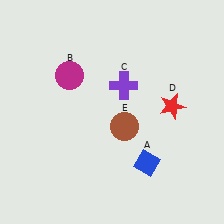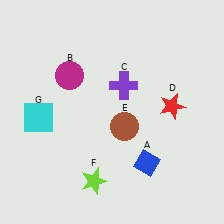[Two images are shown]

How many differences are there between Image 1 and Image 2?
There are 2 differences between the two images.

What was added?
A lime star (F), a cyan square (G) were added in Image 2.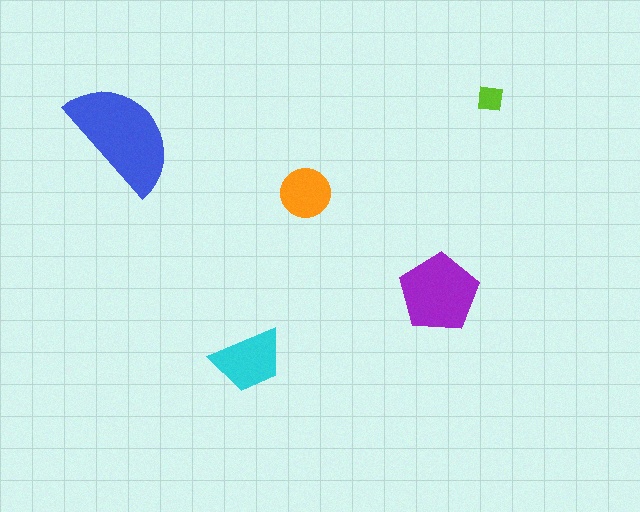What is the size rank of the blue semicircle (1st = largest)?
1st.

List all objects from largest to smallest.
The blue semicircle, the purple pentagon, the cyan trapezoid, the orange circle, the lime square.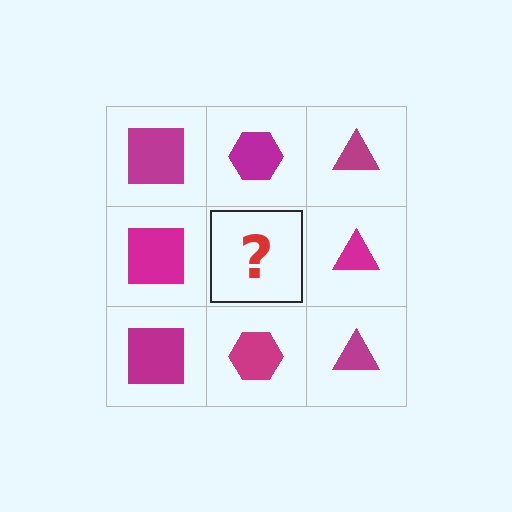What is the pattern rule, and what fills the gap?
The rule is that each column has a consistent shape. The gap should be filled with a magenta hexagon.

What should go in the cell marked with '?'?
The missing cell should contain a magenta hexagon.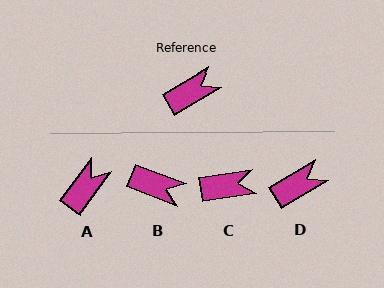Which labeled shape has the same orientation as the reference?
D.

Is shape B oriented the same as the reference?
No, it is off by about 52 degrees.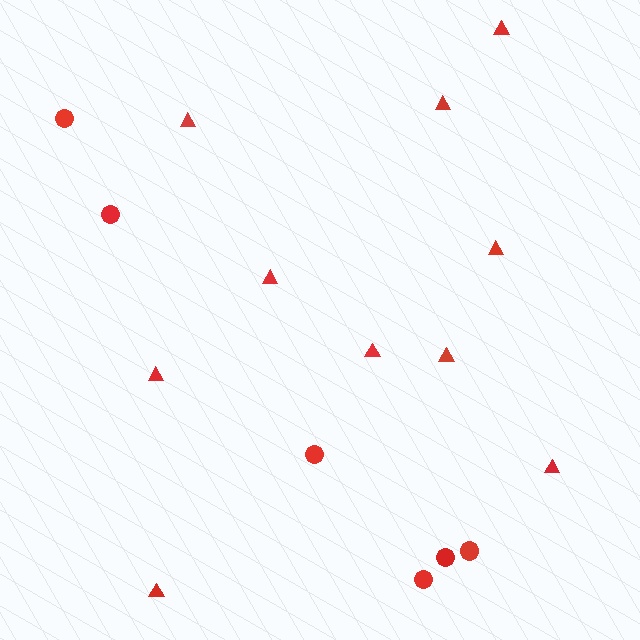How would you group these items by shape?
There are 2 groups: one group of circles (6) and one group of triangles (10).